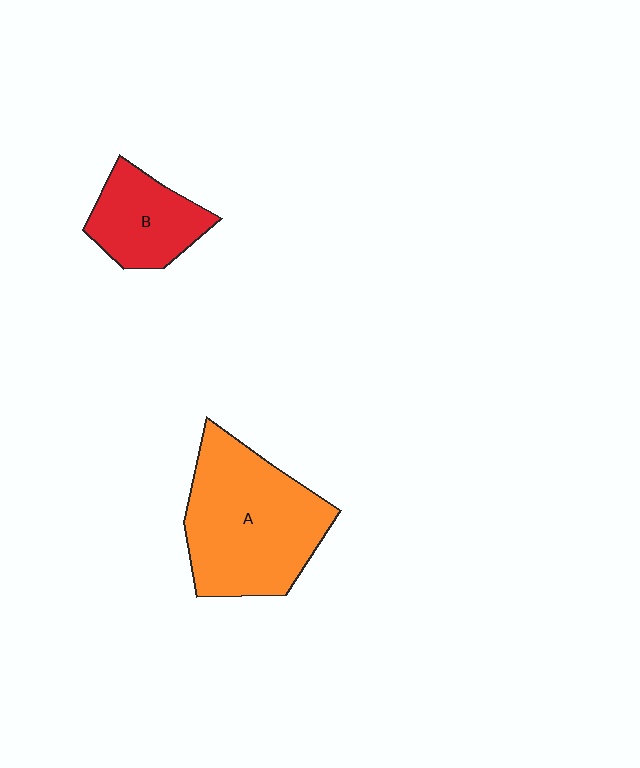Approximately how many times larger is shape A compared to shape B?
Approximately 2.0 times.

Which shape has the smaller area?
Shape B (red).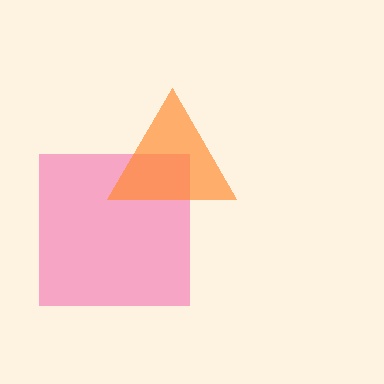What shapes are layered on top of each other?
The layered shapes are: a pink square, an orange triangle.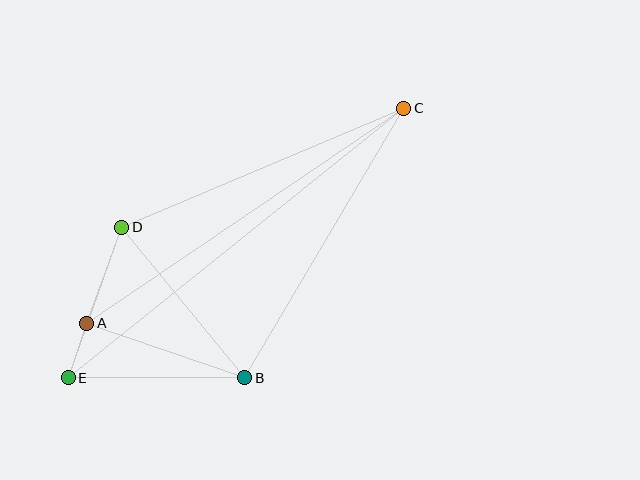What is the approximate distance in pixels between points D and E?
The distance between D and E is approximately 160 pixels.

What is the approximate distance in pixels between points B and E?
The distance between B and E is approximately 176 pixels.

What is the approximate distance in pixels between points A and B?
The distance between A and B is approximately 167 pixels.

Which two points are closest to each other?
Points A and E are closest to each other.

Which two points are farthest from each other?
Points C and E are farthest from each other.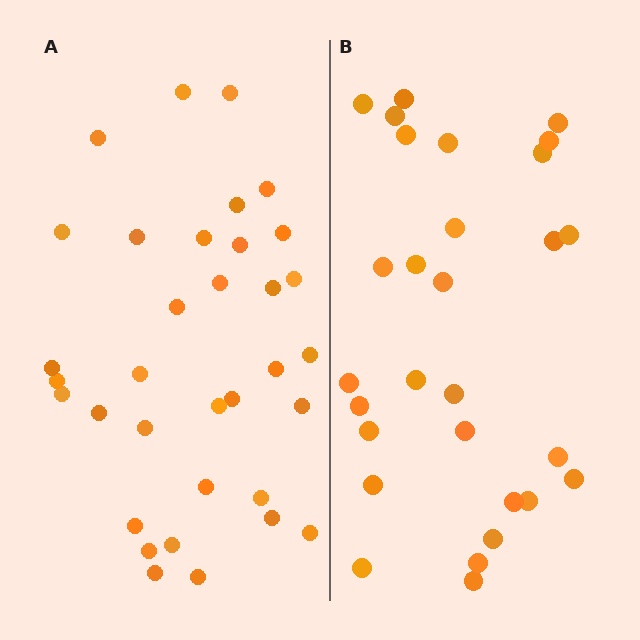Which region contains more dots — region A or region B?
Region A (the left region) has more dots.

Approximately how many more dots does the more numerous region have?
Region A has about 5 more dots than region B.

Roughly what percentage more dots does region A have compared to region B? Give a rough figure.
About 15% more.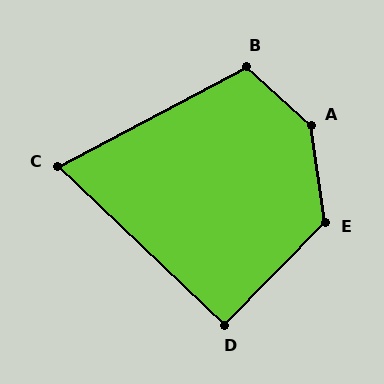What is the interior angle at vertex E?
Approximately 127 degrees (obtuse).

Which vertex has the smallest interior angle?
C, at approximately 71 degrees.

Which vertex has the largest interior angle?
A, at approximately 140 degrees.